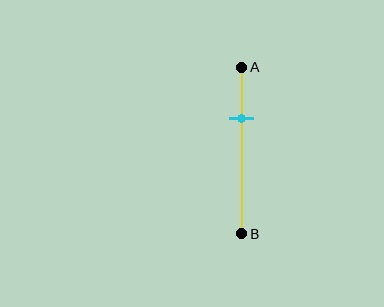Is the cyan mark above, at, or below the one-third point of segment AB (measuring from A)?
The cyan mark is approximately at the one-third point of segment AB.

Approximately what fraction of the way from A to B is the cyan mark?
The cyan mark is approximately 30% of the way from A to B.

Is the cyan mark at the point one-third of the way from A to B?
Yes, the mark is approximately at the one-third point.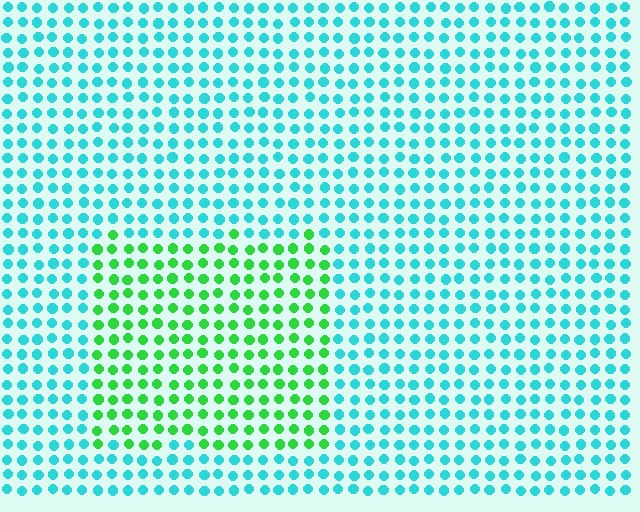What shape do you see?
I see a rectangle.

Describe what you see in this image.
The image is filled with small cyan elements in a uniform arrangement. A rectangle-shaped region is visible where the elements are tinted to a slightly different hue, forming a subtle color boundary.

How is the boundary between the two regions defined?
The boundary is defined purely by a slight shift in hue (about 55 degrees). Spacing, size, and orientation are identical on both sides.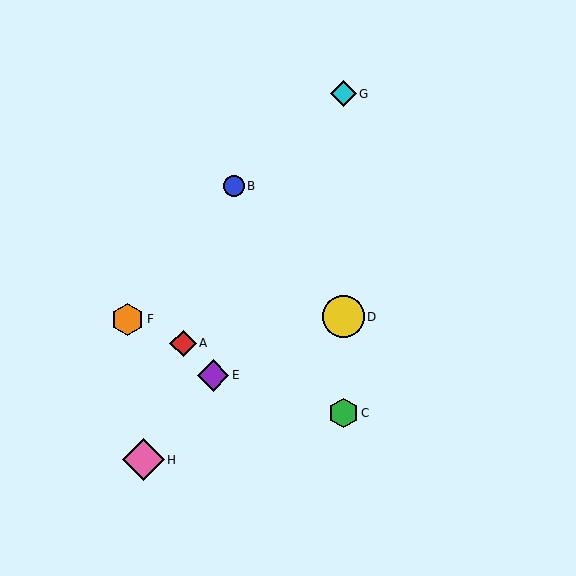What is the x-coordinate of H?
Object H is at x≈144.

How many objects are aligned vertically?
3 objects (C, D, G) are aligned vertically.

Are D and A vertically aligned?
No, D is at x≈343 and A is at x≈183.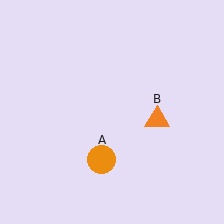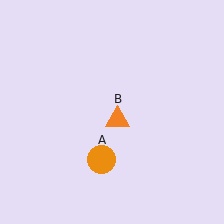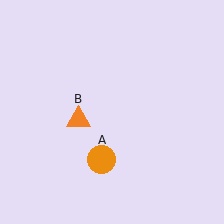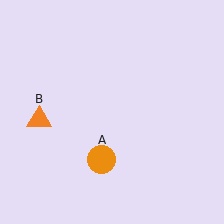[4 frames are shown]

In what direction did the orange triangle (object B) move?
The orange triangle (object B) moved left.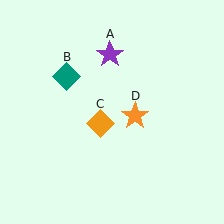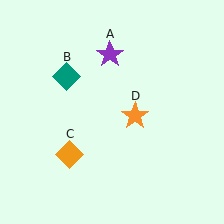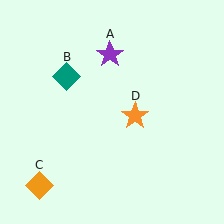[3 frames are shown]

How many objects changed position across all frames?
1 object changed position: orange diamond (object C).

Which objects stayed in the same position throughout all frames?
Purple star (object A) and teal diamond (object B) and orange star (object D) remained stationary.